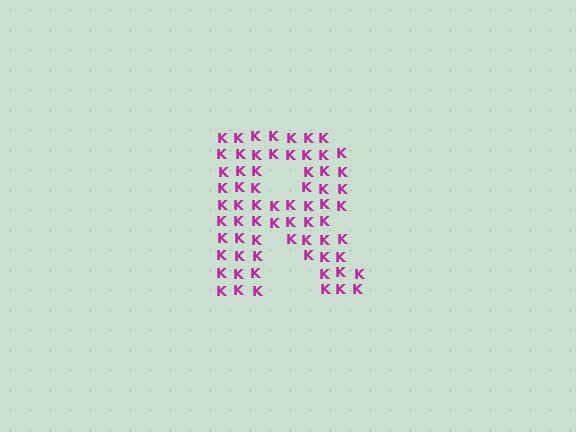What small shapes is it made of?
It is made of small letter K's.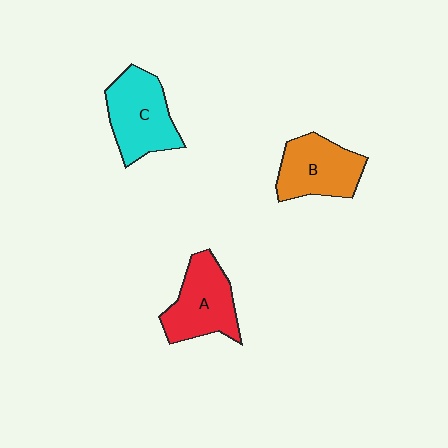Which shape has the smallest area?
Shape B (orange).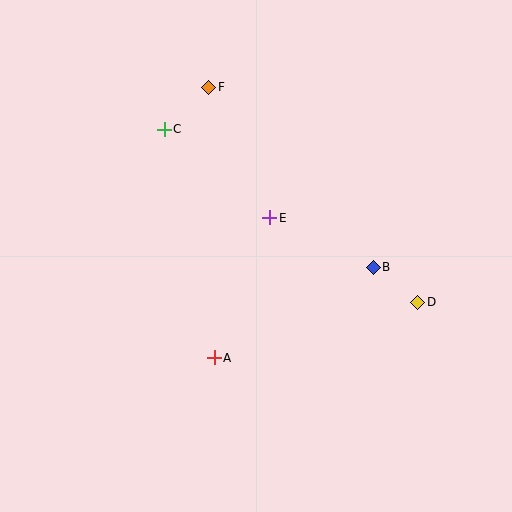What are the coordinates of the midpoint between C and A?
The midpoint between C and A is at (189, 244).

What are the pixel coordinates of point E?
Point E is at (270, 218).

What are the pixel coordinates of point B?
Point B is at (373, 267).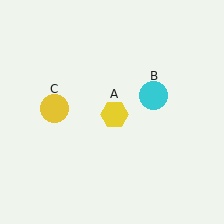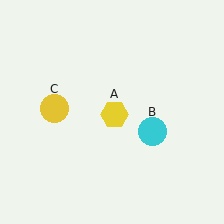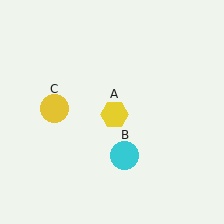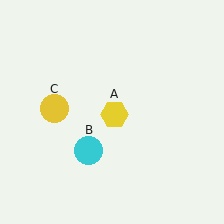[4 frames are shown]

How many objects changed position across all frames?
1 object changed position: cyan circle (object B).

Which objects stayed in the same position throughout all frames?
Yellow hexagon (object A) and yellow circle (object C) remained stationary.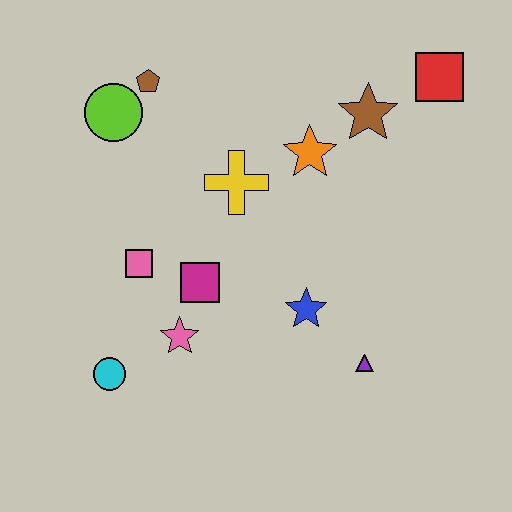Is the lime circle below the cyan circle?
No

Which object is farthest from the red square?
The cyan circle is farthest from the red square.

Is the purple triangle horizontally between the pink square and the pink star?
No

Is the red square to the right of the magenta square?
Yes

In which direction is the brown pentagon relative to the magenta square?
The brown pentagon is above the magenta square.